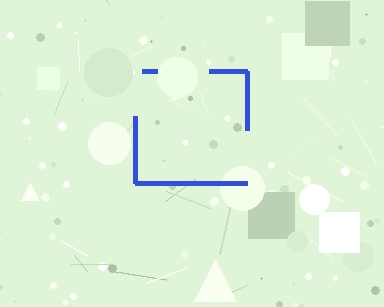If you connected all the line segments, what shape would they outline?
They would outline a square.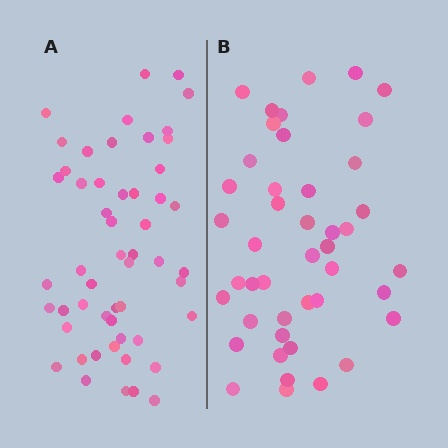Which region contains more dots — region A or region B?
Region A (the left region) has more dots.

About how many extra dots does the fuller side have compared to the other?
Region A has roughly 8 or so more dots than region B.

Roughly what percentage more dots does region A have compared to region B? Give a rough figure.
About 20% more.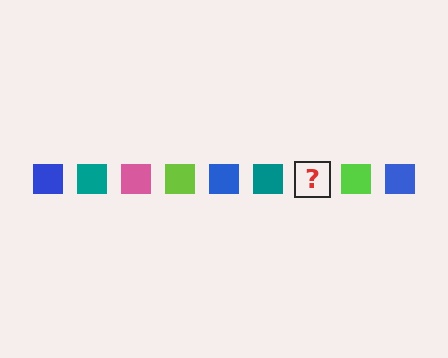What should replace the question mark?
The question mark should be replaced with a pink square.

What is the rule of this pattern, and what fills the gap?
The rule is that the pattern cycles through blue, teal, pink, lime squares. The gap should be filled with a pink square.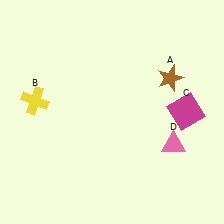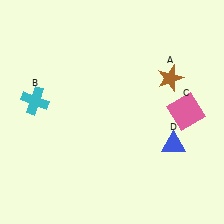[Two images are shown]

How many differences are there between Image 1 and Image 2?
There are 3 differences between the two images.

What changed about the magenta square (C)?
In Image 1, C is magenta. In Image 2, it changed to pink.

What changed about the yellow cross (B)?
In Image 1, B is yellow. In Image 2, it changed to cyan.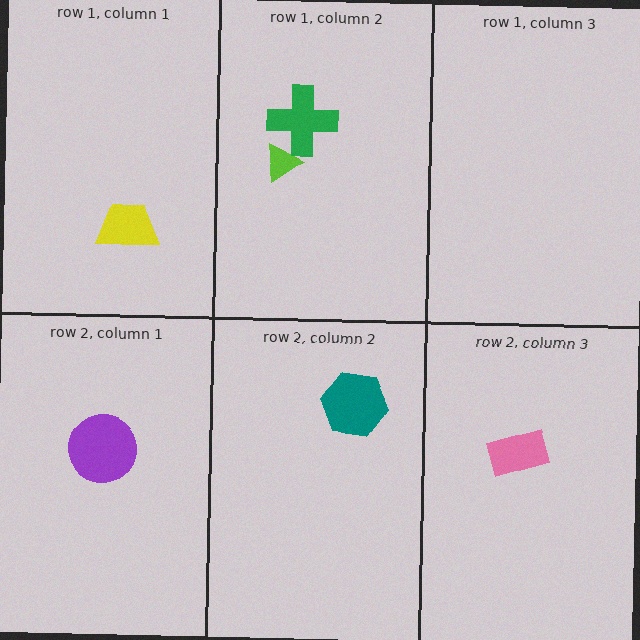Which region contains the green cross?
The row 1, column 2 region.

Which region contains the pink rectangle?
The row 2, column 3 region.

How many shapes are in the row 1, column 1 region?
1.